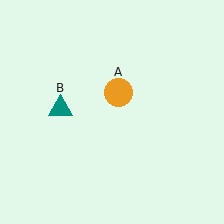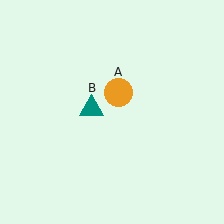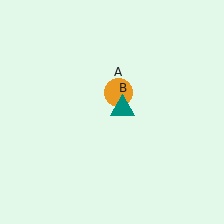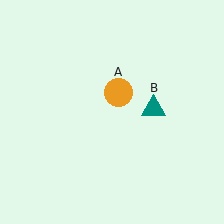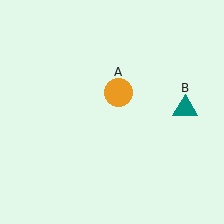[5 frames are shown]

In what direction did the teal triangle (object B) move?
The teal triangle (object B) moved right.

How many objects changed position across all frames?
1 object changed position: teal triangle (object B).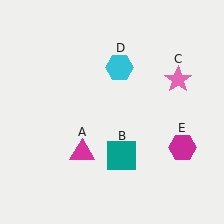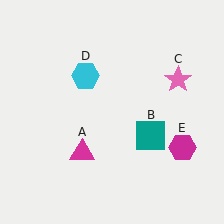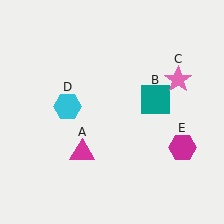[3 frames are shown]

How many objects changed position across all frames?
2 objects changed position: teal square (object B), cyan hexagon (object D).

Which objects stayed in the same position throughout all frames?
Magenta triangle (object A) and pink star (object C) and magenta hexagon (object E) remained stationary.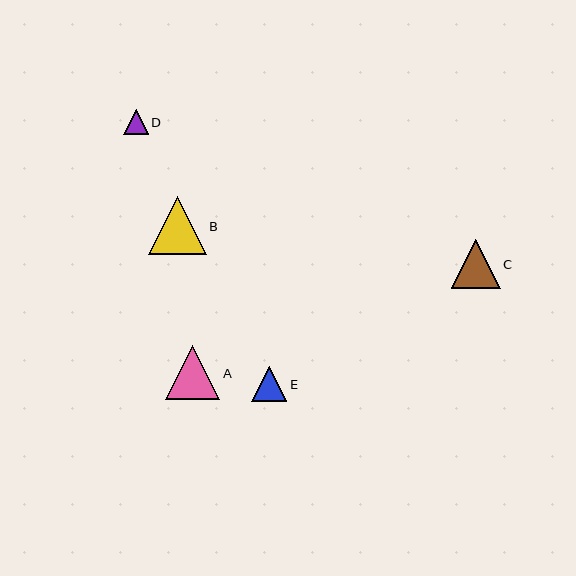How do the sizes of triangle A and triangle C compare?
Triangle A and triangle C are approximately the same size.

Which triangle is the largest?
Triangle B is the largest with a size of approximately 58 pixels.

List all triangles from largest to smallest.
From largest to smallest: B, A, C, E, D.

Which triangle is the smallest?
Triangle D is the smallest with a size of approximately 25 pixels.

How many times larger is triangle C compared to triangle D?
Triangle C is approximately 2.0 times the size of triangle D.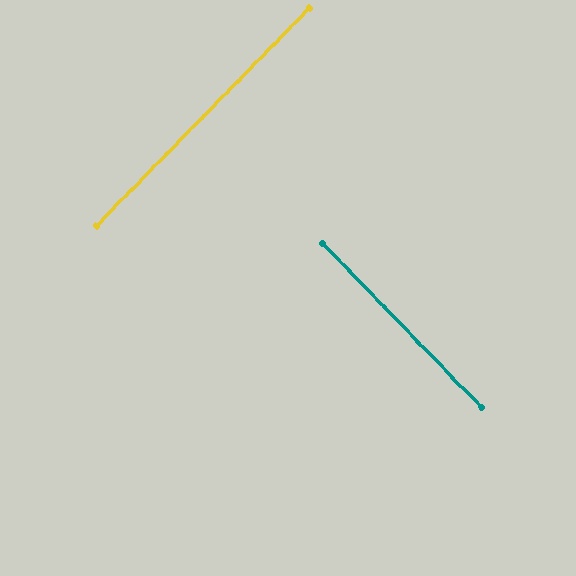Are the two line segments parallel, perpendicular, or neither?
Perpendicular — they meet at approximately 88°.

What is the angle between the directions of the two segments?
Approximately 88 degrees.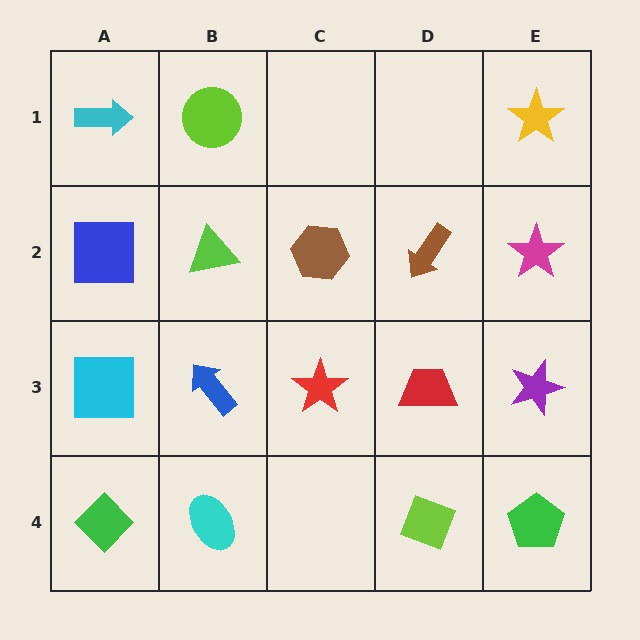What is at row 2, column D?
A brown arrow.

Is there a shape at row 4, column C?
No, that cell is empty.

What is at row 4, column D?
A lime diamond.